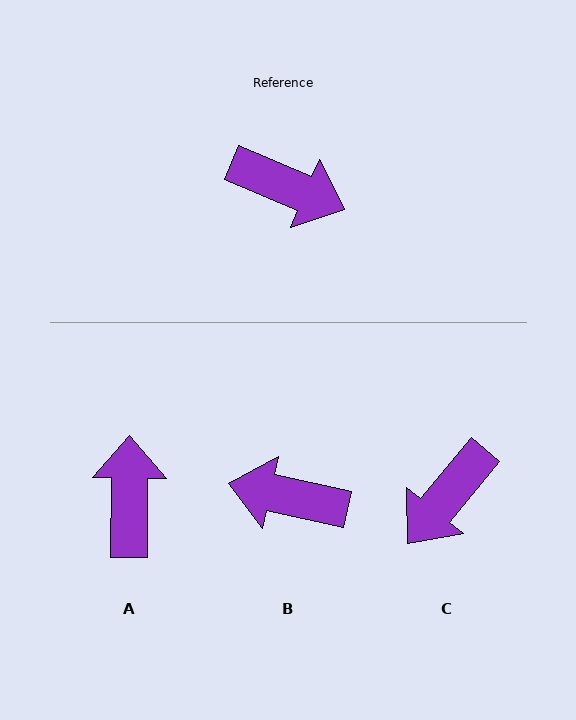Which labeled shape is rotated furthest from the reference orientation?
B, about 170 degrees away.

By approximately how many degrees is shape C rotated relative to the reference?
Approximately 107 degrees clockwise.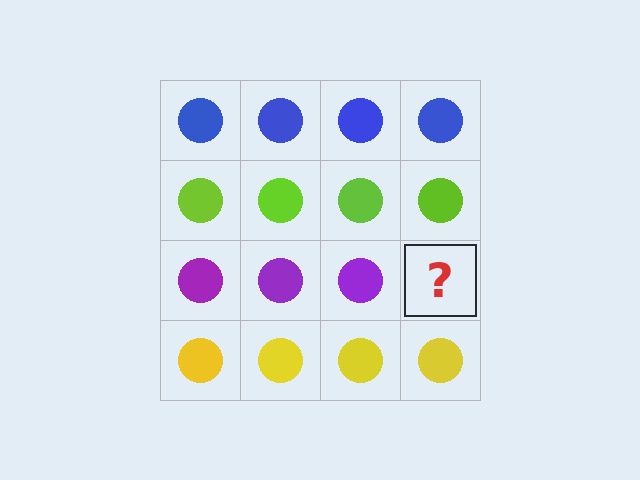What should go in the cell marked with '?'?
The missing cell should contain a purple circle.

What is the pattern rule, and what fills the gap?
The rule is that each row has a consistent color. The gap should be filled with a purple circle.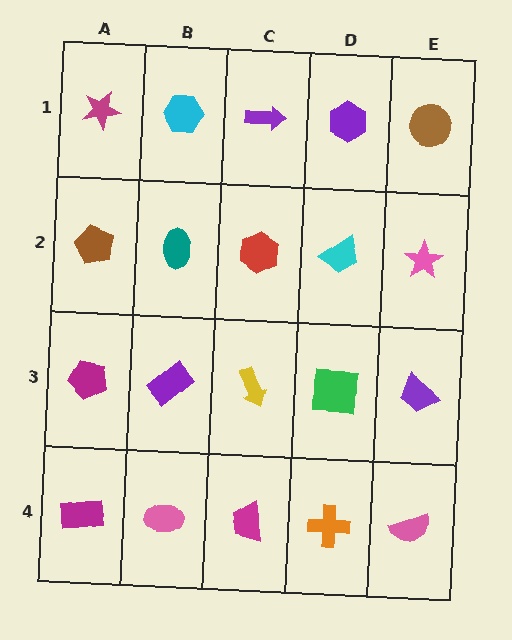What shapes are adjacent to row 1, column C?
A red hexagon (row 2, column C), a cyan hexagon (row 1, column B), a purple hexagon (row 1, column D).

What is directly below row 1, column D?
A cyan trapezoid.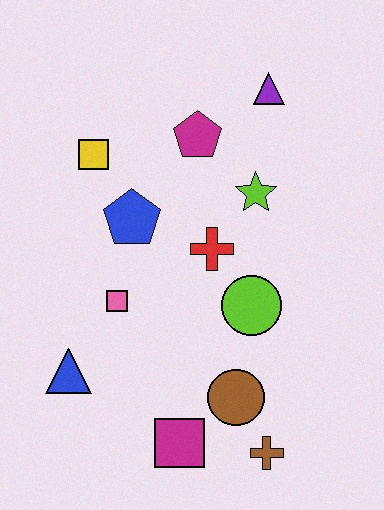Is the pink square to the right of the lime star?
No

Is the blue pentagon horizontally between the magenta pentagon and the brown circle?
No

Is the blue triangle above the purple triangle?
No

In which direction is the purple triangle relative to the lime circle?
The purple triangle is above the lime circle.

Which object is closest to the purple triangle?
The magenta pentagon is closest to the purple triangle.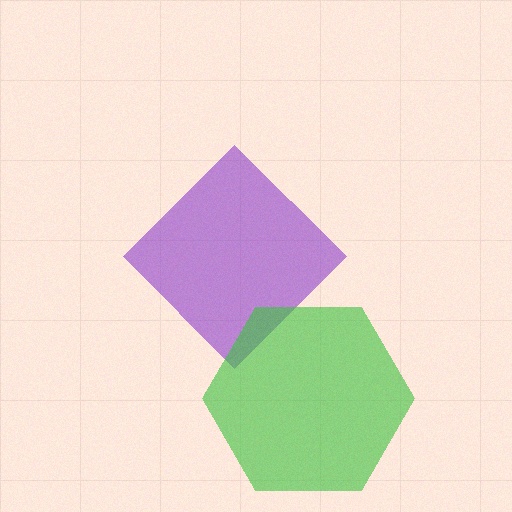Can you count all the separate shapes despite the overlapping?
Yes, there are 2 separate shapes.